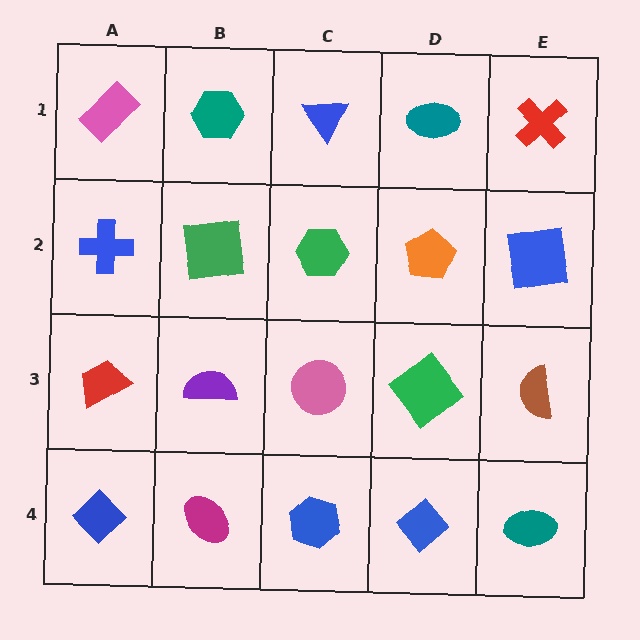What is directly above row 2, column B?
A teal hexagon.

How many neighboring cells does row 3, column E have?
3.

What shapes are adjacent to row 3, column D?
An orange pentagon (row 2, column D), a blue diamond (row 4, column D), a pink circle (row 3, column C), a brown semicircle (row 3, column E).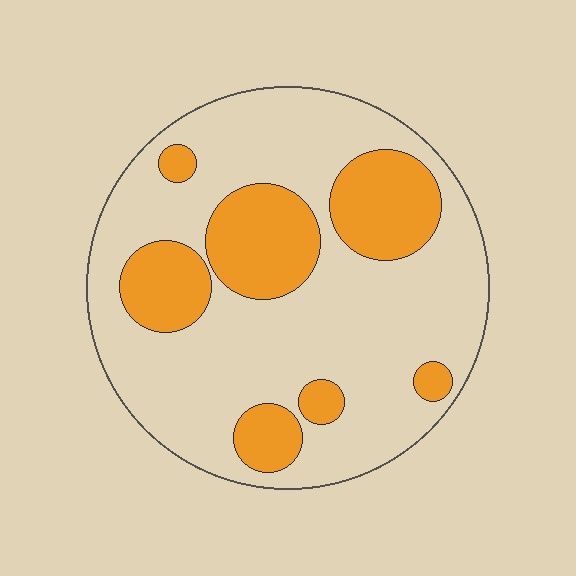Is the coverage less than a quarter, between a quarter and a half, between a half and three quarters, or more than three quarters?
Between a quarter and a half.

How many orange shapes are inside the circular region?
7.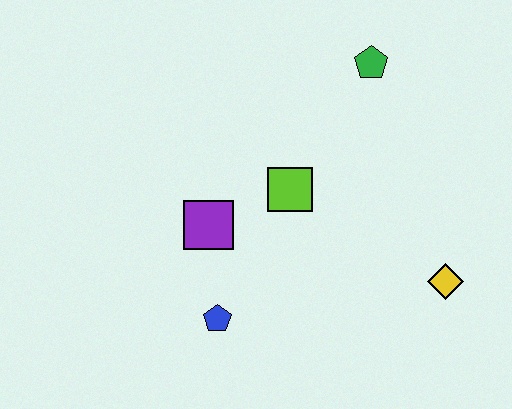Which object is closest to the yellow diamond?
The lime square is closest to the yellow diamond.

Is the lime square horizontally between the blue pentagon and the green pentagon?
Yes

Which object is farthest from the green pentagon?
The blue pentagon is farthest from the green pentagon.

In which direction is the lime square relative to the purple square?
The lime square is to the right of the purple square.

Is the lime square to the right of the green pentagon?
No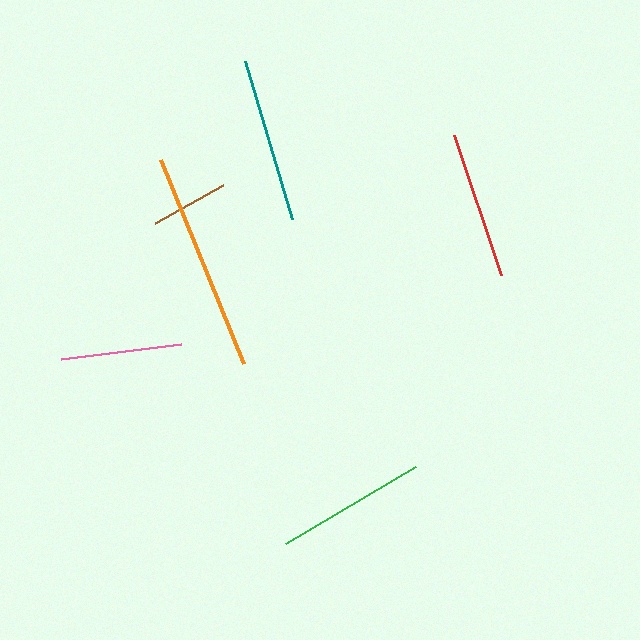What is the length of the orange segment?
The orange segment is approximately 220 pixels long.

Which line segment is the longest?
The orange line is the longest at approximately 220 pixels.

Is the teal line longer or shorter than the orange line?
The orange line is longer than the teal line.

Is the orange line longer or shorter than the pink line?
The orange line is longer than the pink line.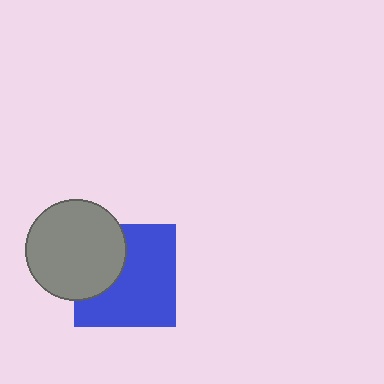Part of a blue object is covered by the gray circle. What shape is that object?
It is a square.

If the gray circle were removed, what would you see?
You would see the complete blue square.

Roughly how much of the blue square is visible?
Most of it is visible (roughly 67%).